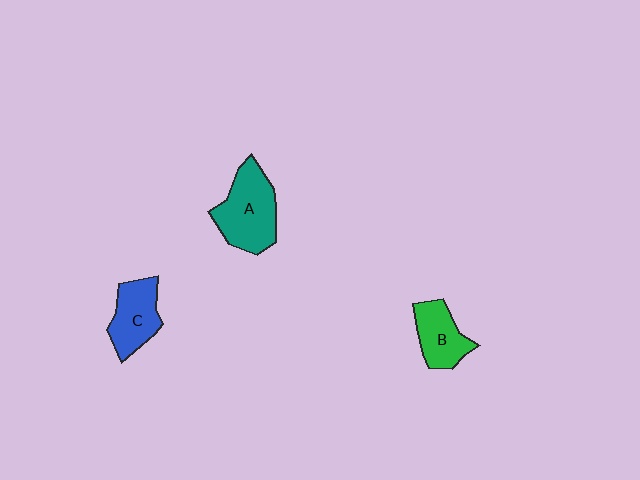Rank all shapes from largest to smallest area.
From largest to smallest: A (teal), C (blue), B (green).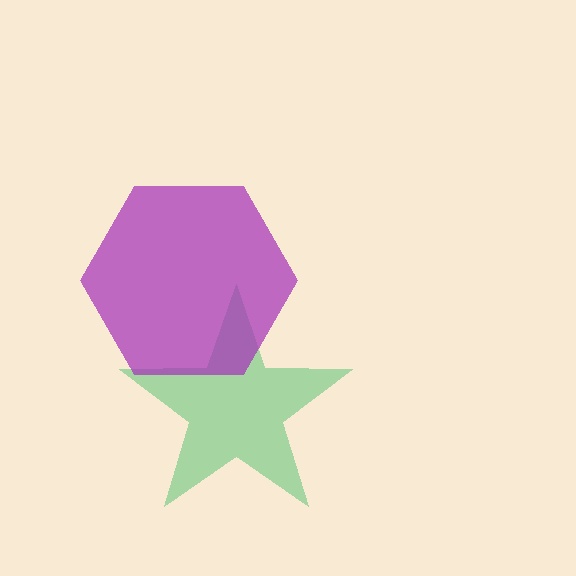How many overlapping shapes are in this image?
There are 2 overlapping shapes in the image.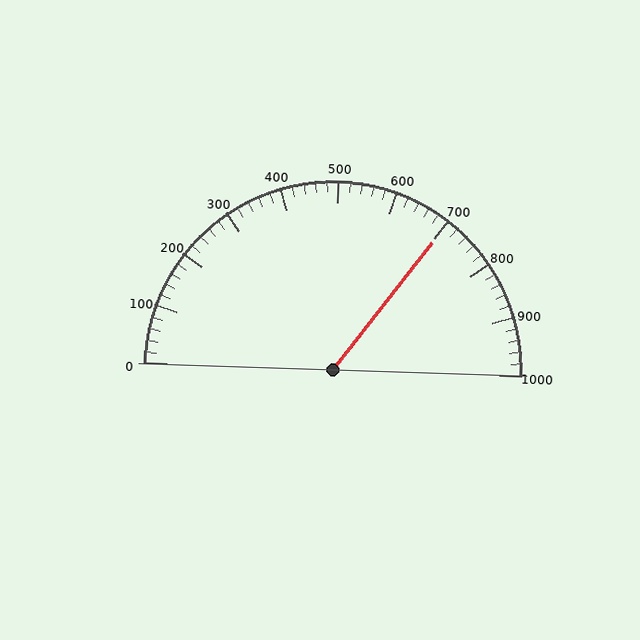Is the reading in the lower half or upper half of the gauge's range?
The reading is in the upper half of the range (0 to 1000).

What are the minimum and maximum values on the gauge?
The gauge ranges from 0 to 1000.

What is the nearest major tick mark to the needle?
The nearest major tick mark is 700.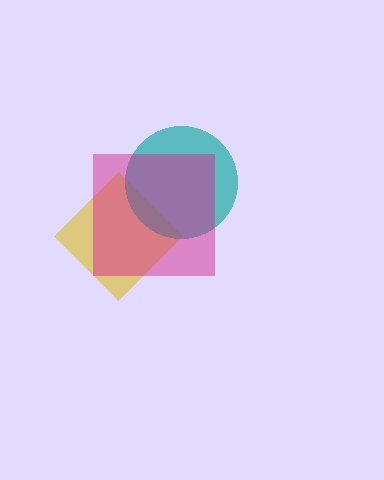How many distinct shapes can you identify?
There are 3 distinct shapes: a yellow diamond, a teal circle, a magenta square.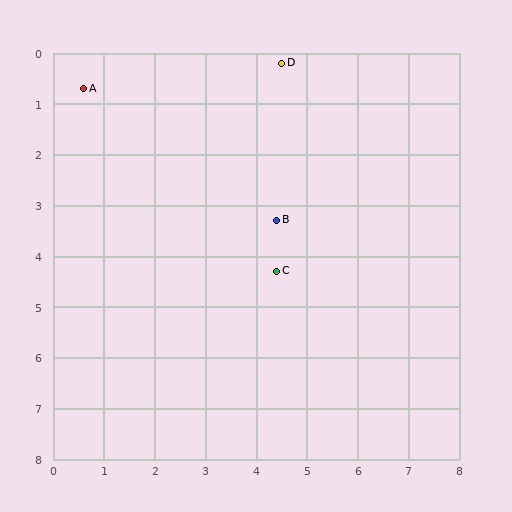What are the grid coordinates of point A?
Point A is at approximately (0.6, 0.7).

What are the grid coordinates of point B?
Point B is at approximately (4.4, 3.3).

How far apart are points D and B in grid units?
Points D and B are about 3.1 grid units apart.